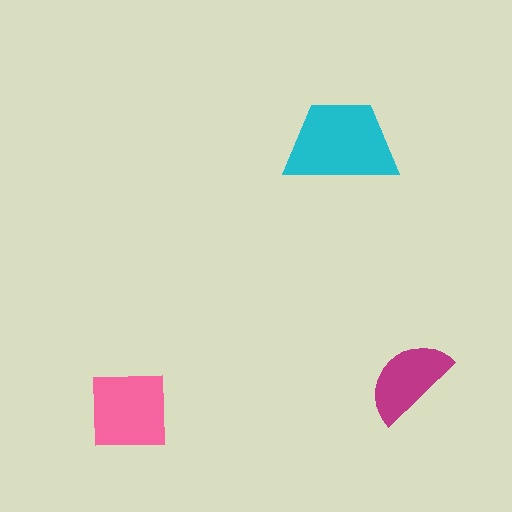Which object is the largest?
The cyan trapezoid.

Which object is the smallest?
The magenta semicircle.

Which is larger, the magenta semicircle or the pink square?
The pink square.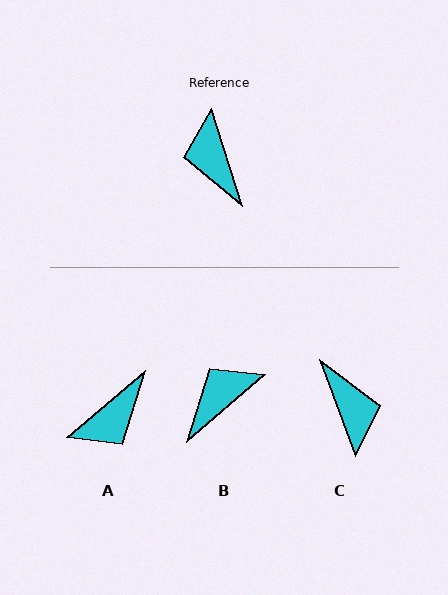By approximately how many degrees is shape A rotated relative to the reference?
Approximately 113 degrees counter-clockwise.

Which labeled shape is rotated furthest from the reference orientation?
C, about 177 degrees away.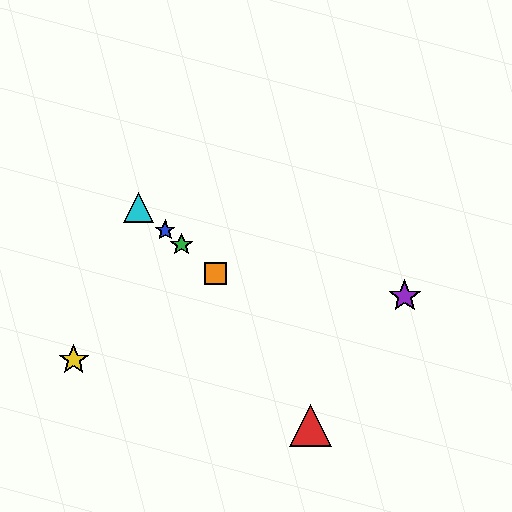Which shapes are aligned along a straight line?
The blue star, the green star, the orange square, the cyan triangle are aligned along a straight line.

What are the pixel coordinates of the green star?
The green star is at (182, 245).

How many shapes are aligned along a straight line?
4 shapes (the blue star, the green star, the orange square, the cyan triangle) are aligned along a straight line.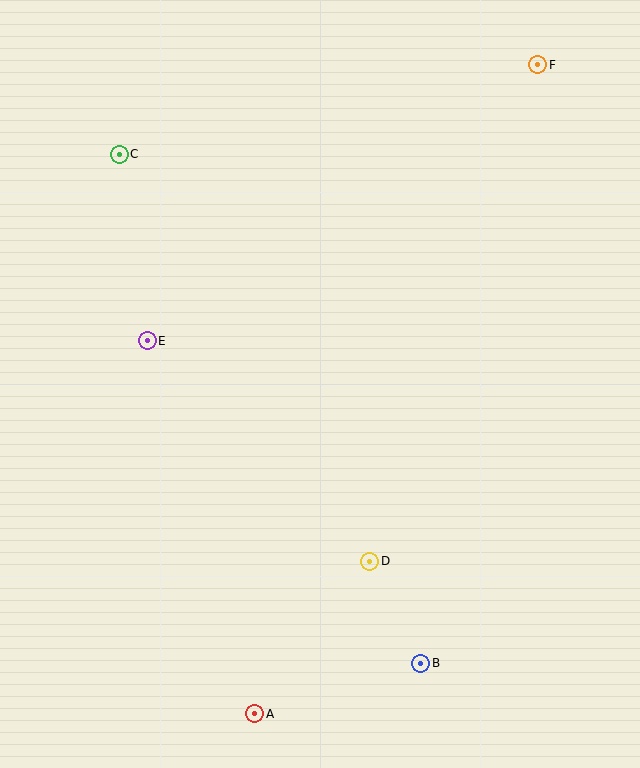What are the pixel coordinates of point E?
Point E is at (147, 341).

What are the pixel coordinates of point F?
Point F is at (538, 65).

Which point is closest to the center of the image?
Point E at (147, 341) is closest to the center.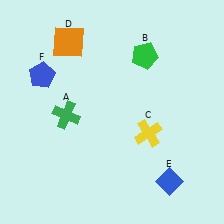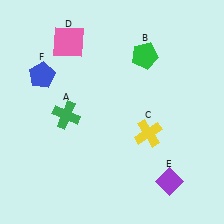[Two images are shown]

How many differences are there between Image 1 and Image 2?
There are 2 differences between the two images.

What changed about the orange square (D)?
In Image 1, D is orange. In Image 2, it changed to pink.